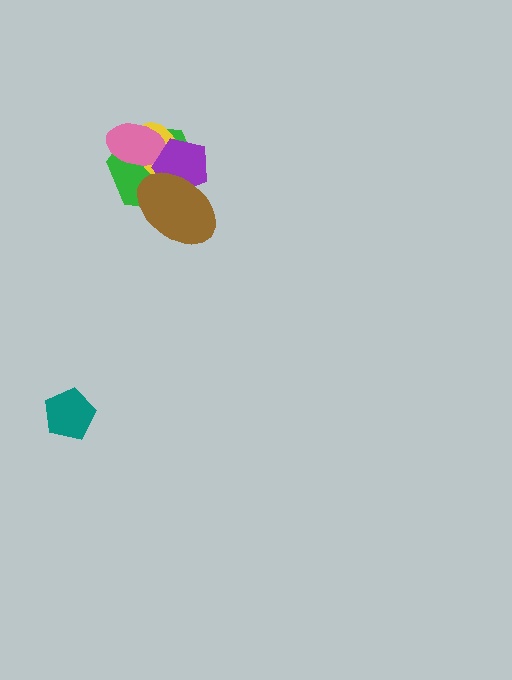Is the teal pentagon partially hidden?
No, no other shape covers it.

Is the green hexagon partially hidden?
Yes, it is partially covered by another shape.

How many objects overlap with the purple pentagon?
4 objects overlap with the purple pentagon.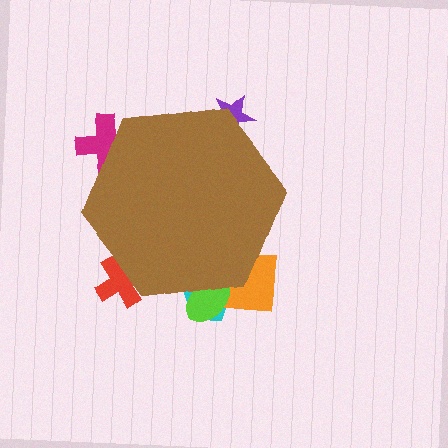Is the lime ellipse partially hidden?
Yes, the lime ellipse is partially hidden behind the brown hexagon.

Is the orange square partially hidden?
Yes, the orange square is partially hidden behind the brown hexagon.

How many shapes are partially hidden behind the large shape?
6 shapes are partially hidden.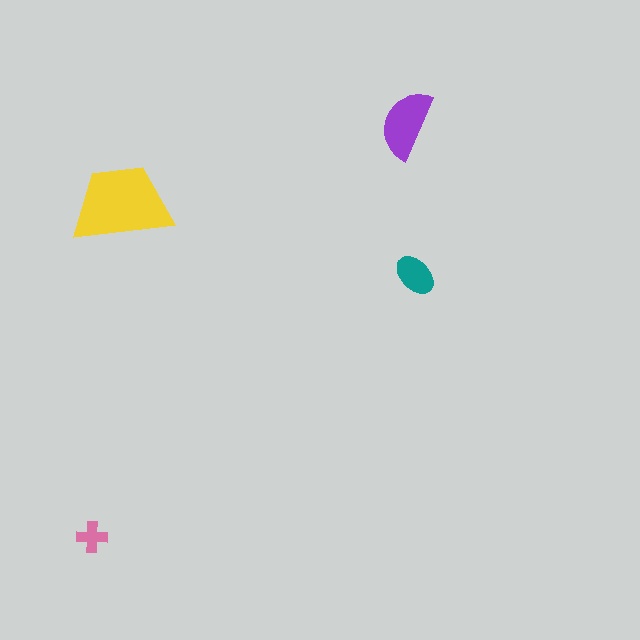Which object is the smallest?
The pink cross.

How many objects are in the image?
There are 4 objects in the image.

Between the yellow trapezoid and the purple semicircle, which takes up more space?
The yellow trapezoid.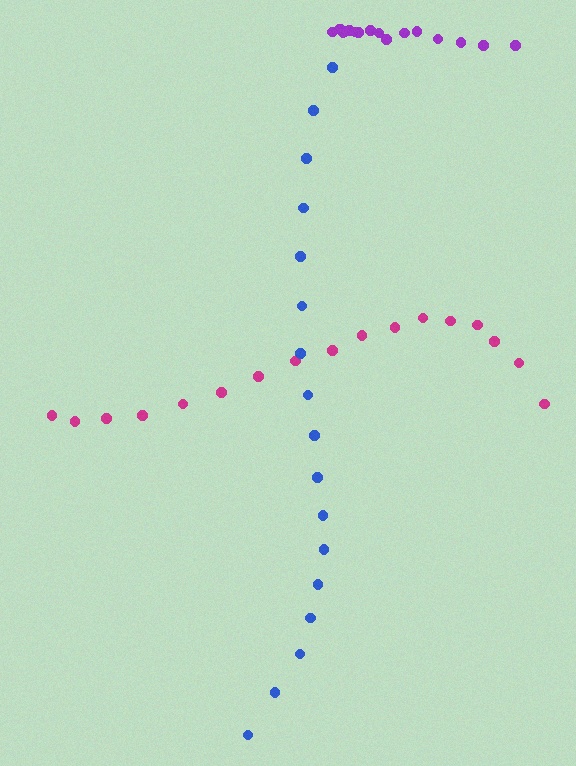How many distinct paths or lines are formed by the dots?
There are 3 distinct paths.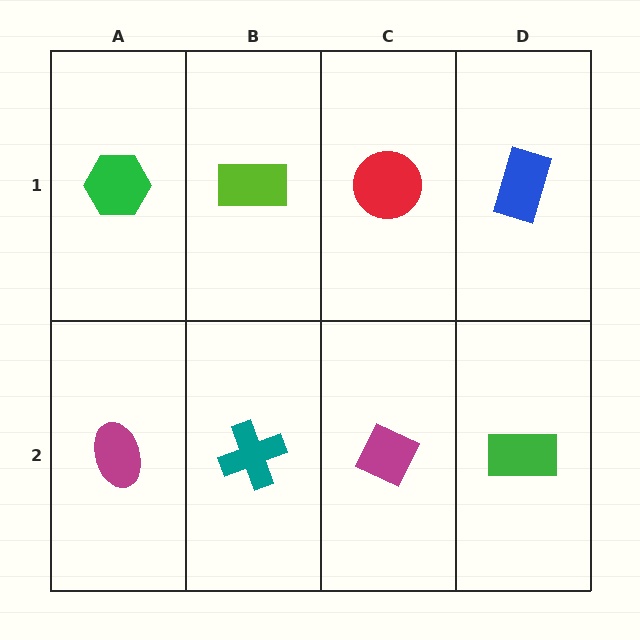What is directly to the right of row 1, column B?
A red circle.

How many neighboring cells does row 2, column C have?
3.